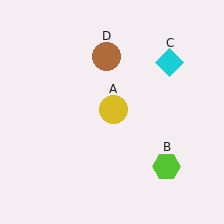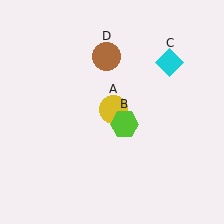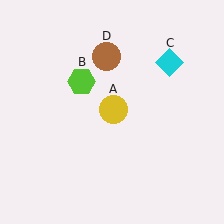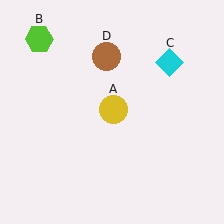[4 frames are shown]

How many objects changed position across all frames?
1 object changed position: lime hexagon (object B).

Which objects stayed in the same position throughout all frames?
Yellow circle (object A) and cyan diamond (object C) and brown circle (object D) remained stationary.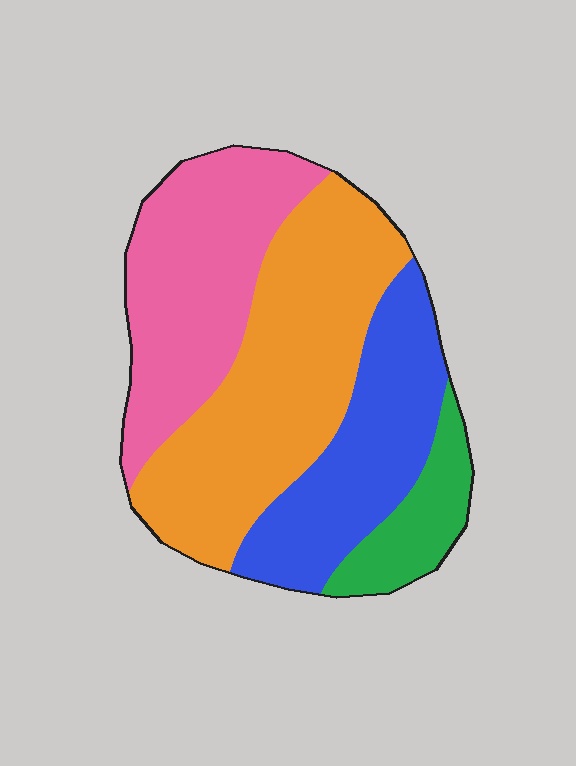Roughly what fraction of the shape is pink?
Pink takes up about one quarter (1/4) of the shape.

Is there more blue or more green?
Blue.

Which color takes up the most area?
Orange, at roughly 40%.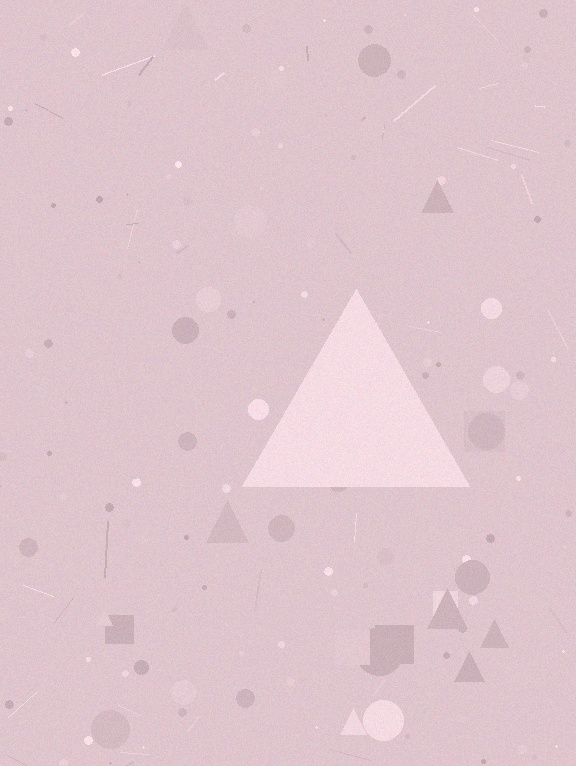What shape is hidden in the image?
A triangle is hidden in the image.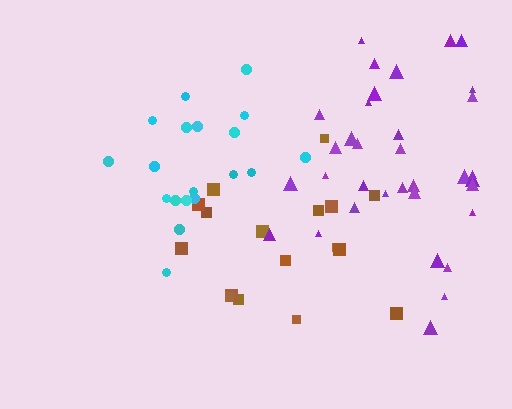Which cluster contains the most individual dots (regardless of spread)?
Purple (34).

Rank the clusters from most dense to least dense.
purple, brown, cyan.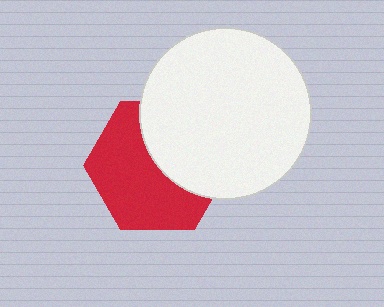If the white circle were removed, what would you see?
You would see the complete red hexagon.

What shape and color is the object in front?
The object in front is a white circle.